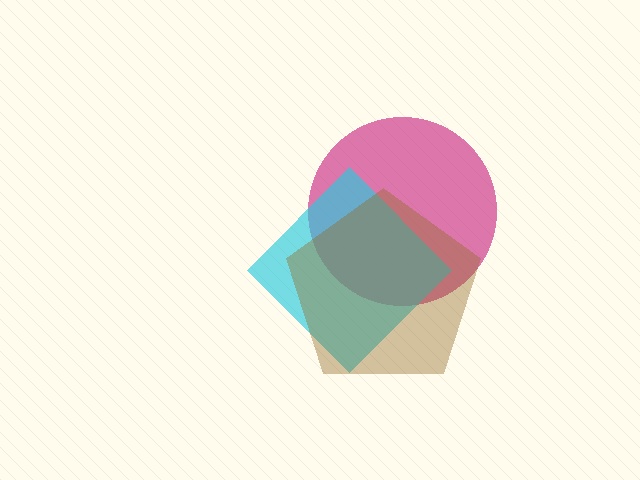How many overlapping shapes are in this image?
There are 3 overlapping shapes in the image.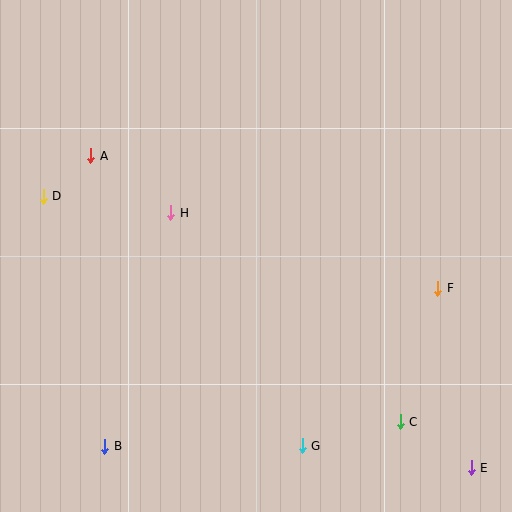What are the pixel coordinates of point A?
Point A is at (91, 156).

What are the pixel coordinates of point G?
Point G is at (302, 446).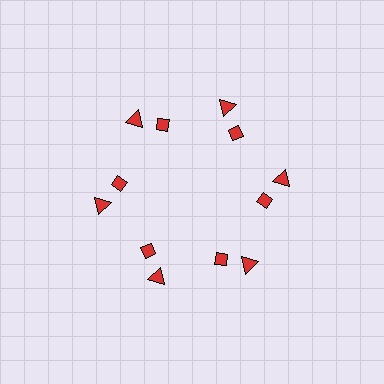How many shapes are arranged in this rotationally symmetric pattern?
There are 12 shapes, arranged in 6 groups of 2.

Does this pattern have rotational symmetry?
Yes, this pattern has 6-fold rotational symmetry. It looks the same after rotating 60 degrees around the center.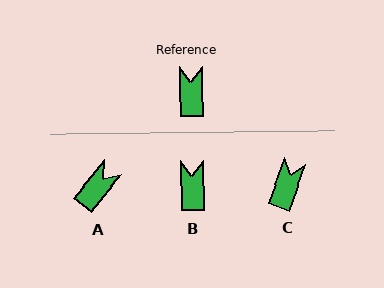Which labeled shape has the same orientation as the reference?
B.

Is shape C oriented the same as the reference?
No, it is off by about 20 degrees.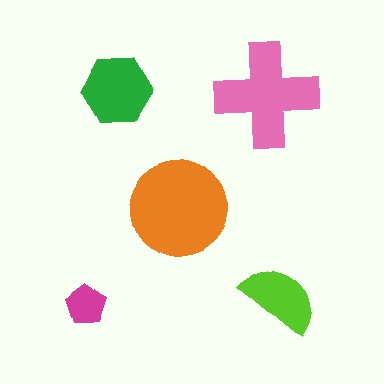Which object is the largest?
The orange circle.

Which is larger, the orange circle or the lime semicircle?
The orange circle.